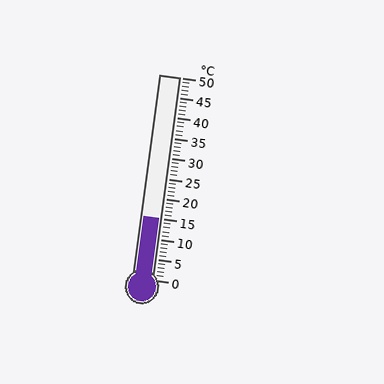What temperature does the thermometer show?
The thermometer shows approximately 15°C.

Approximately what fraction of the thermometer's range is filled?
The thermometer is filled to approximately 30% of its range.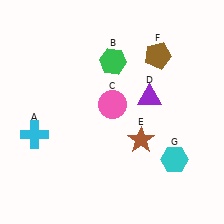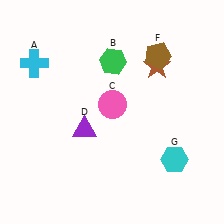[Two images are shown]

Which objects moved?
The objects that moved are: the cyan cross (A), the purple triangle (D), the brown star (E).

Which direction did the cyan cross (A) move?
The cyan cross (A) moved up.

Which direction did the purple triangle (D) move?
The purple triangle (D) moved left.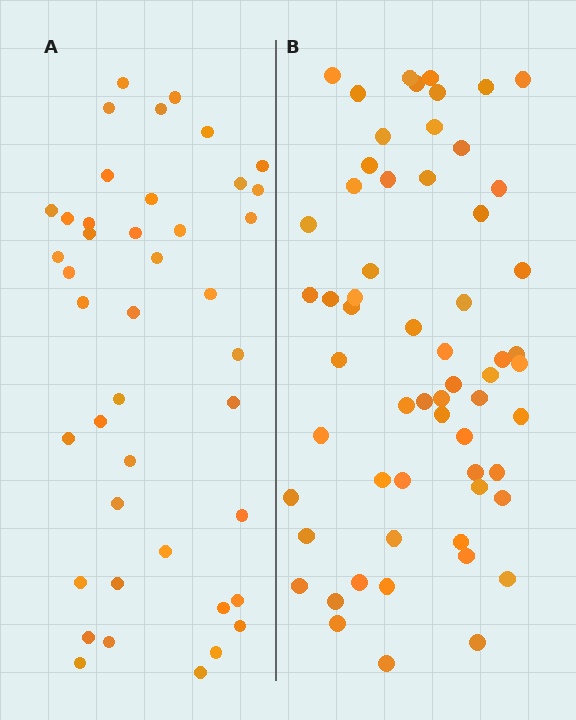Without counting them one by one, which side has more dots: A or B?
Region B (the right region) has more dots.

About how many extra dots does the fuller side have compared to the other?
Region B has approximately 20 more dots than region A.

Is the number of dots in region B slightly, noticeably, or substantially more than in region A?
Region B has noticeably more, but not dramatically so. The ratio is roughly 1.4 to 1.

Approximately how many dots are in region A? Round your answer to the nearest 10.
About 40 dots. (The exact count is 42, which rounds to 40.)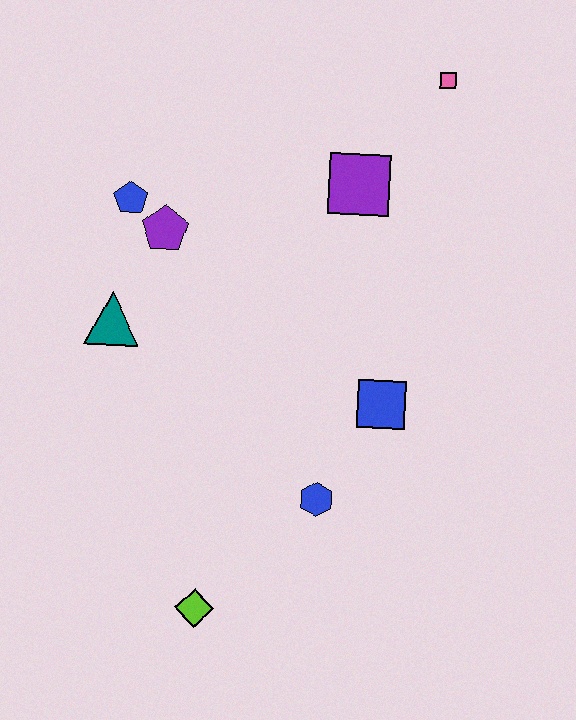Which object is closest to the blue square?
The blue hexagon is closest to the blue square.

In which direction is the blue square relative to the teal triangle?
The blue square is to the right of the teal triangle.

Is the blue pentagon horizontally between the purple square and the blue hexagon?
No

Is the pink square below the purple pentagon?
No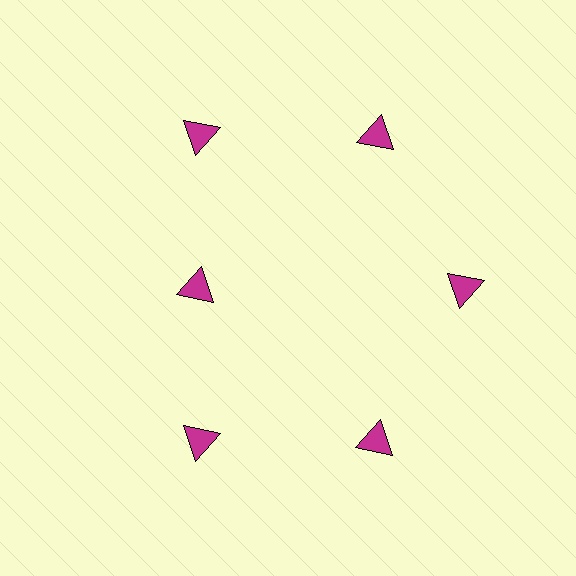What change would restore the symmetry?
The symmetry would be restored by moving it outward, back onto the ring so that all 6 triangles sit at equal angles and equal distance from the center.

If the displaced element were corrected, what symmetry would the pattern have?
It would have 6-fold rotational symmetry — the pattern would map onto itself every 60 degrees.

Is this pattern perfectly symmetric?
No. The 6 magenta triangles are arranged in a ring, but one element near the 9 o'clock position is pulled inward toward the center, breaking the 6-fold rotational symmetry.